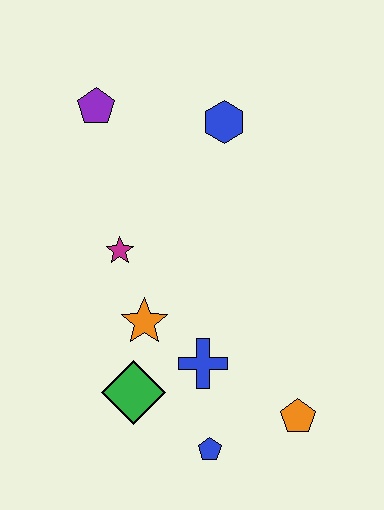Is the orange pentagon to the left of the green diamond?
No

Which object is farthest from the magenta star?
The orange pentagon is farthest from the magenta star.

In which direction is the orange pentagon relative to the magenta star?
The orange pentagon is to the right of the magenta star.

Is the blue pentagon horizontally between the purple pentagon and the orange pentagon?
Yes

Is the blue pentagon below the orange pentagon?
Yes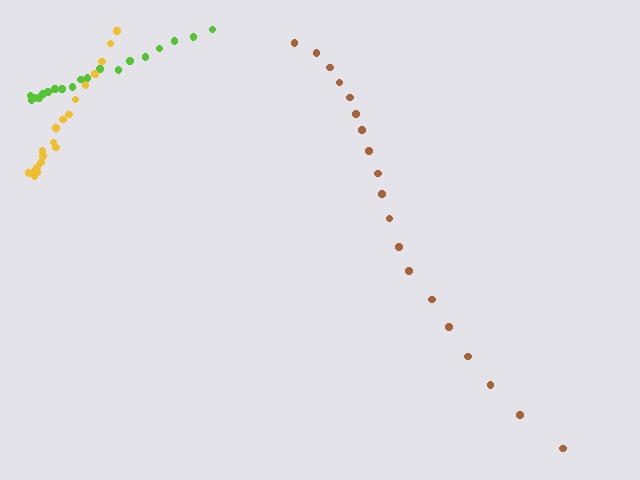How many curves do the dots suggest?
There are 3 distinct paths.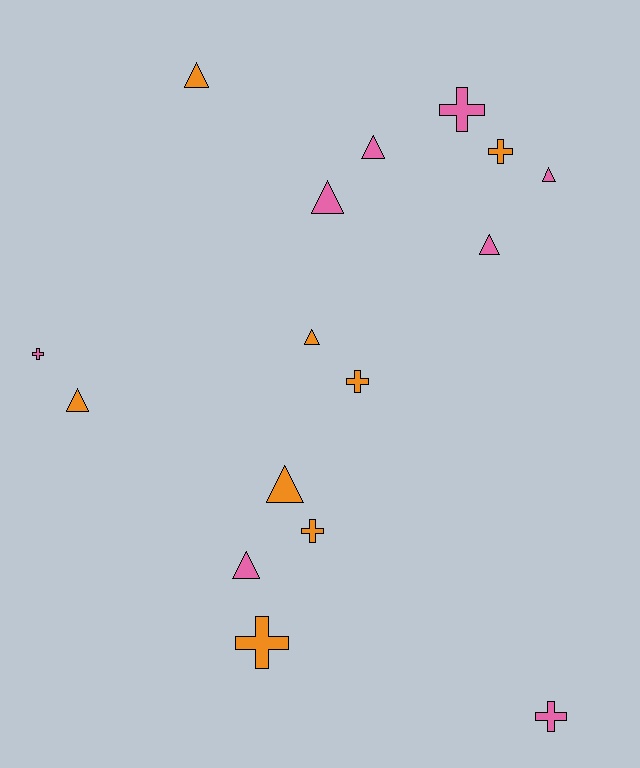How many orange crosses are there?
There are 4 orange crosses.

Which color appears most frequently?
Orange, with 8 objects.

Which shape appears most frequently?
Triangle, with 9 objects.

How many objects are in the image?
There are 16 objects.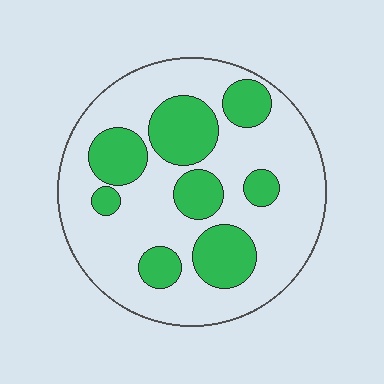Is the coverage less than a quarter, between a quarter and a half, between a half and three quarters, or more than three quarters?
Between a quarter and a half.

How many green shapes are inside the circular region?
8.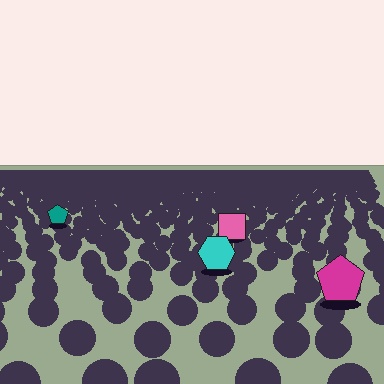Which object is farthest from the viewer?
The teal pentagon is farthest from the viewer. It appears smaller and the ground texture around it is denser.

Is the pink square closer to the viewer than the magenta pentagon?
No. The magenta pentagon is closer — you can tell from the texture gradient: the ground texture is coarser near it.